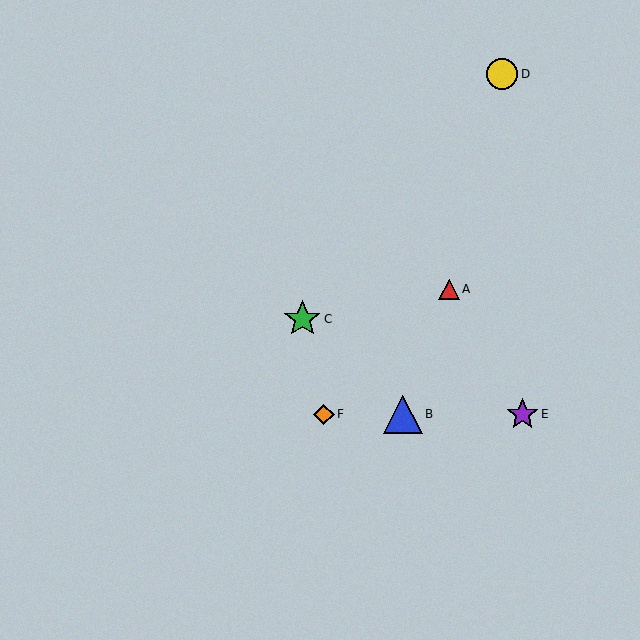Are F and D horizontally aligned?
No, F is at y≈414 and D is at y≈74.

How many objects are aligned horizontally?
3 objects (B, E, F) are aligned horizontally.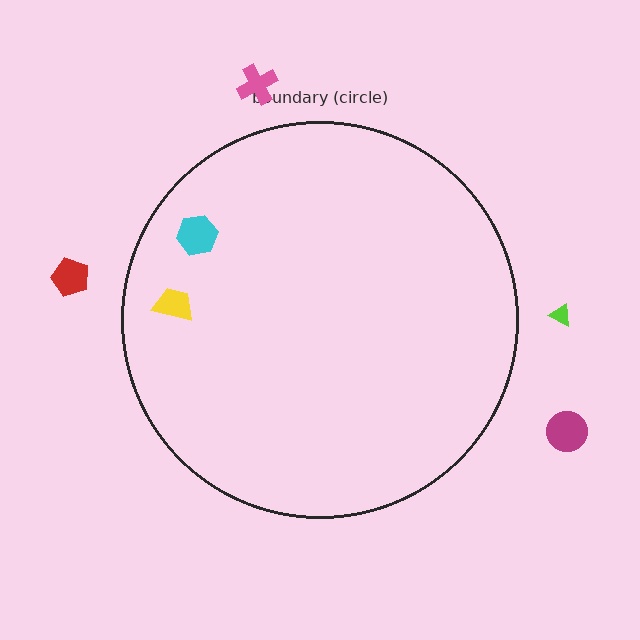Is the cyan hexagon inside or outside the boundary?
Inside.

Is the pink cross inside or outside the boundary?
Outside.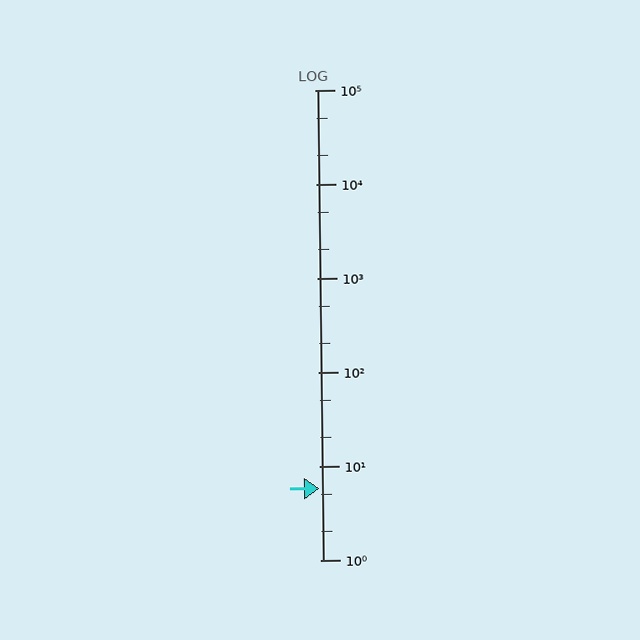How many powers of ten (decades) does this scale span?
The scale spans 5 decades, from 1 to 100000.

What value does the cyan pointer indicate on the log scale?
The pointer indicates approximately 5.7.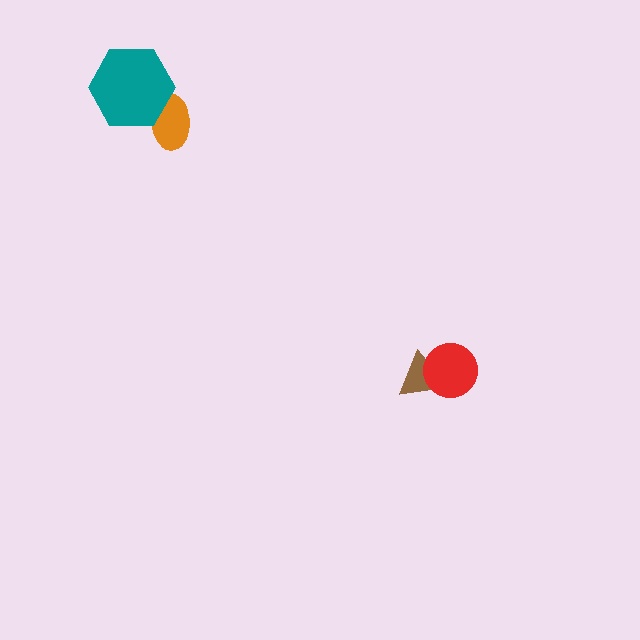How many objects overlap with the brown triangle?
1 object overlaps with the brown triangle.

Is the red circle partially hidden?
No, no other shape covers it.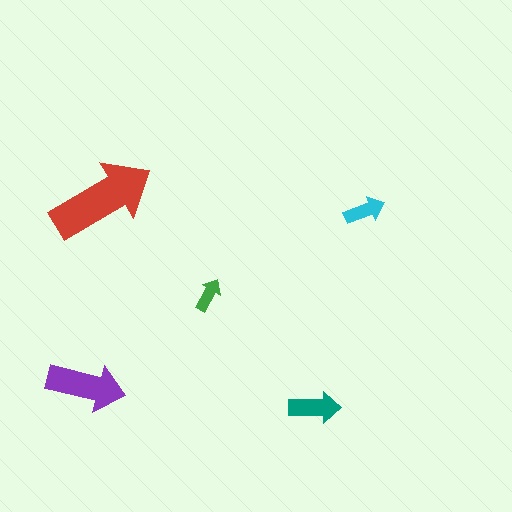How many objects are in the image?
There are 5 objects in the image.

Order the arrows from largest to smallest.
the red one, the purple one, the teal one, the cyan one, the green one.